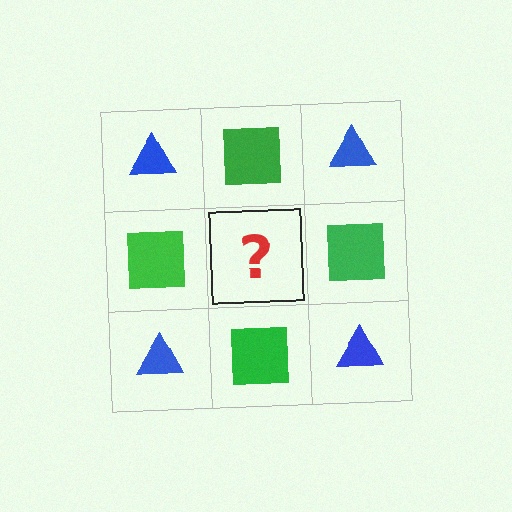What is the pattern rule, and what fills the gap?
The rule is that it alternates blue triangle and green square in a checkerboard pattern. The gap should be filled with a blue triangle.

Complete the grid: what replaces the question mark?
The question mark should be replaced with a blue triangle.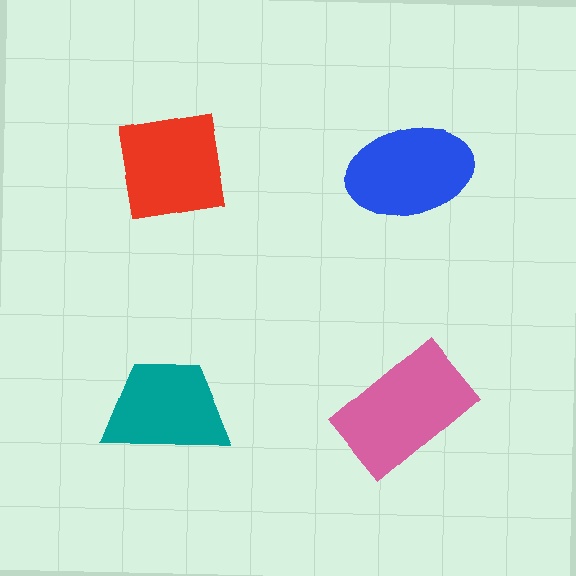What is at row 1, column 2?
A blue ellipse.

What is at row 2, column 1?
A teal trapezoid.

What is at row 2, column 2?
A pink rectangle.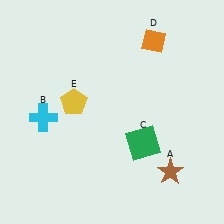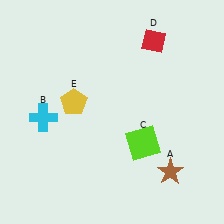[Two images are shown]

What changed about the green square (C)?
In Image 1, C is green. In Image 2, it changed to lime.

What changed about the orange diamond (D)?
In Image 1, D is orange. In Image 2, it changed to red.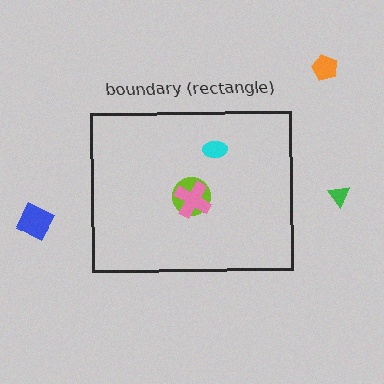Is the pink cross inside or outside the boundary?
Inside.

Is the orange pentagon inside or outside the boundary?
Outside.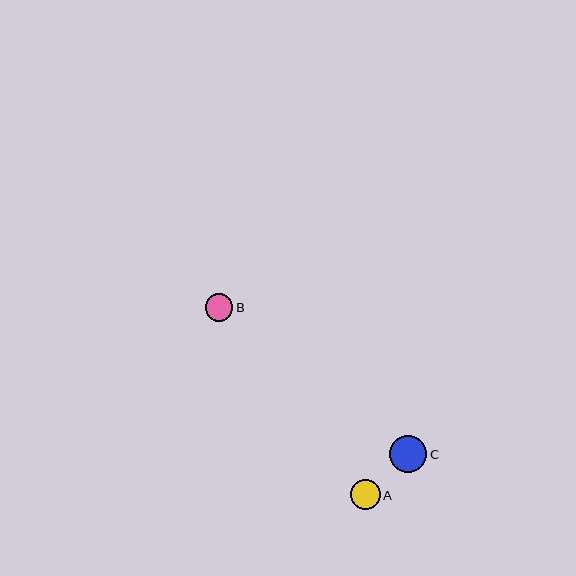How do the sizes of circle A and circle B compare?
Circle A and circle B are approximately the same size.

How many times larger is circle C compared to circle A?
Circle C is approximately 1.3 times the size of circle A.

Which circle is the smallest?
Circle B is the smallest with a size of approximately 27 pixels.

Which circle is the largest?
Circle C is the largest with a size of approximately 37 pixels.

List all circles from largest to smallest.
From largest to smallest: C, A, B.